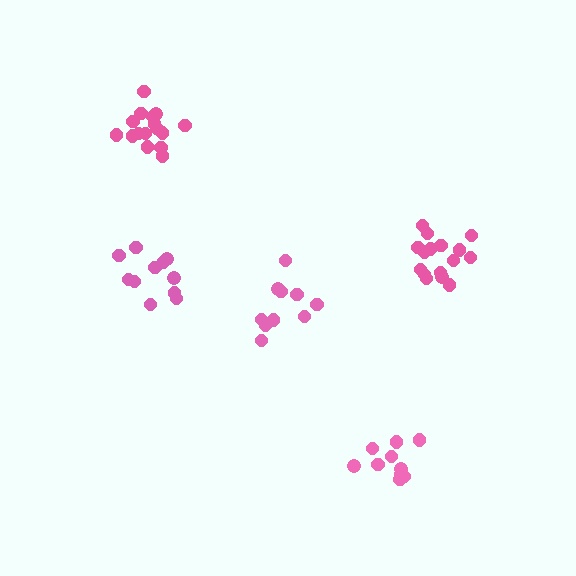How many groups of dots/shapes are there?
There are 5 groups.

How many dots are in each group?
Group 1: 16 dots, Group 2: 16 dots, Group 3: 10 dots, Group 4: 11 dots, Group 5: 10 dots (63 total).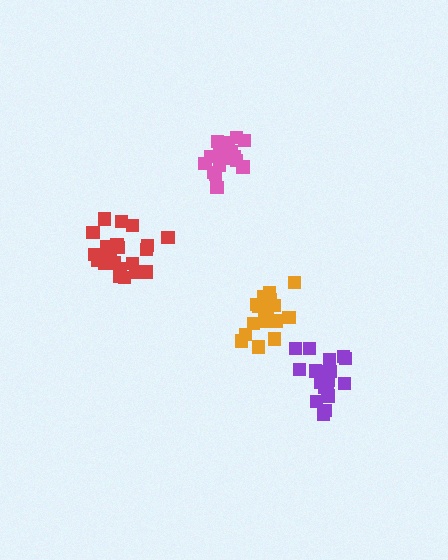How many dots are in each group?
Group 1: 20 dots, Group 2: 21 dots, Group 3: 19 dots, Group 4: 19 dots (79 total).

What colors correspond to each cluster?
The clusters are colored: pink, red, purple, orange.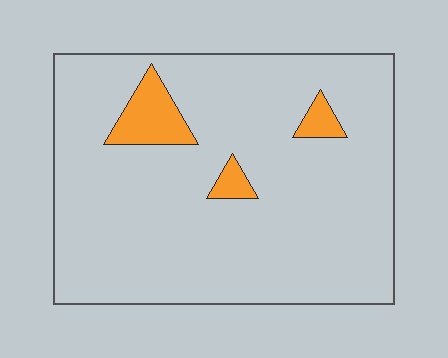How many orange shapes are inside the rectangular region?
3.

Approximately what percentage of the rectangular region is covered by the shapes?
Approximately 10%.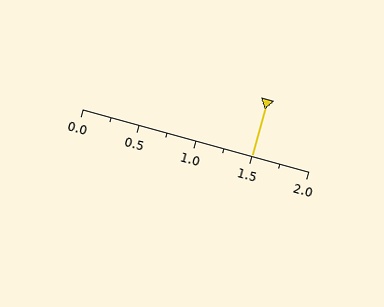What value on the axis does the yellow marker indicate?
The marker indicates approximately 1.5.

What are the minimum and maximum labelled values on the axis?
The axis runs from 0.0 to 2.0.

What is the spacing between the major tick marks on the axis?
The major ticks are spaced 0.5 apart.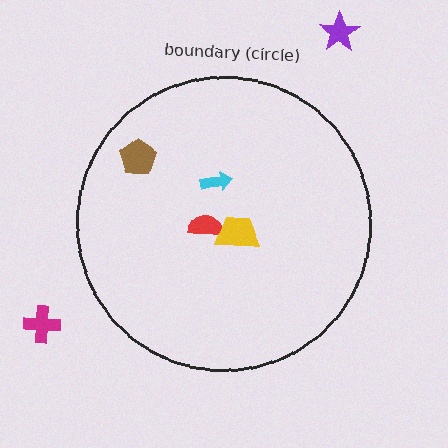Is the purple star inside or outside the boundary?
Outside.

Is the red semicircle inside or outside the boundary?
Inside.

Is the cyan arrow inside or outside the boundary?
Inside.